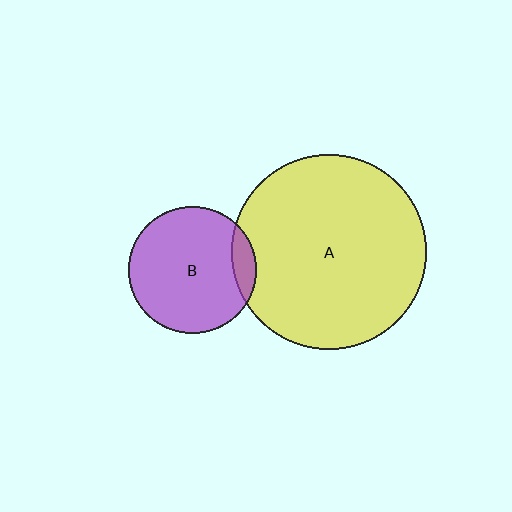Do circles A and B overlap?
Yes.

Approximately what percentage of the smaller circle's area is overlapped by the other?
Approximately 10%.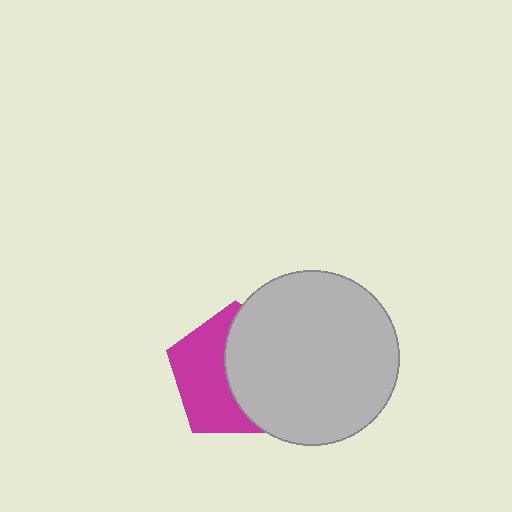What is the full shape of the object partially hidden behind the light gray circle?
The partially hidden object is a magenta pentagon.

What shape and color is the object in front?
The object in front is a light gray circle.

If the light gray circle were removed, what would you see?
You would see the complete magenta pentagon.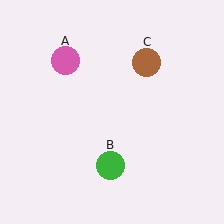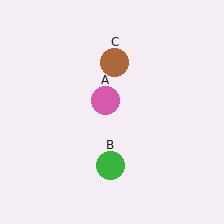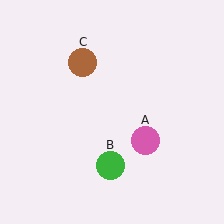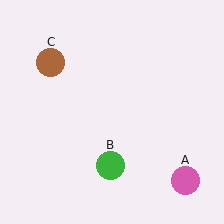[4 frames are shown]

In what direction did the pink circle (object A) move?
The pink circle (object A) moved down and to the right.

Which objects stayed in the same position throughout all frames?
Green circle (object B) remained stationary.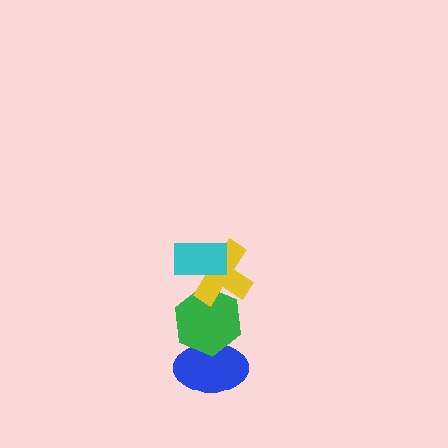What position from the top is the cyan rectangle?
The cyan rectangle is 1st from the top.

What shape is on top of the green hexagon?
The yellow cross is on top of the green hexagon.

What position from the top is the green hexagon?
The green hexagon is 3rd from the top.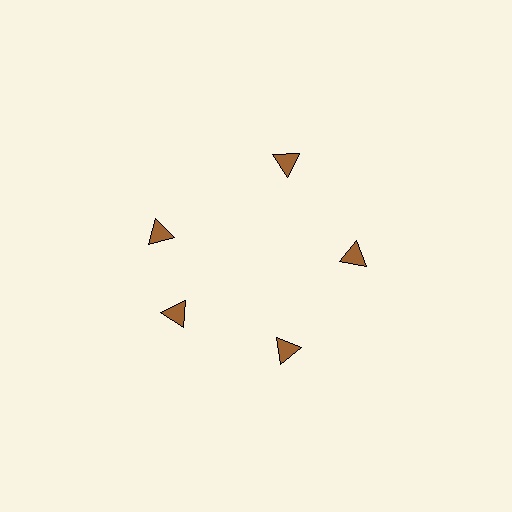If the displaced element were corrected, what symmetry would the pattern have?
It would have 5-fold rotational symmetry — the pattern would map onto itself every 72 degrees.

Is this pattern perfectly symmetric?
No. The 5 brown triangles are arranged in a ring, but one element near the 10 o'clock position is rotated out of alignment along the ring, breaking the 5-fold rotational symmetry.